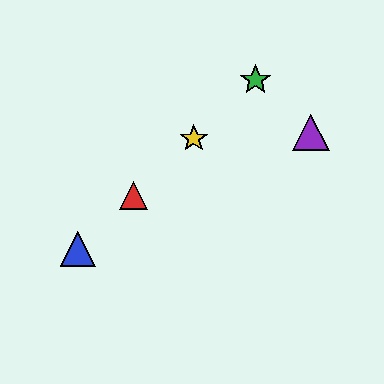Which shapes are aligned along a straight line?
The red triangle, the blue triangle, the green star, the yellow star are aligned along a straight line.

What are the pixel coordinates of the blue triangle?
The blue triangle is at (78, 249).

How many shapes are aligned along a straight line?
4 shapes (the red triangle, the blue triangle, the green star, the yellow star) are aligned along a straight line.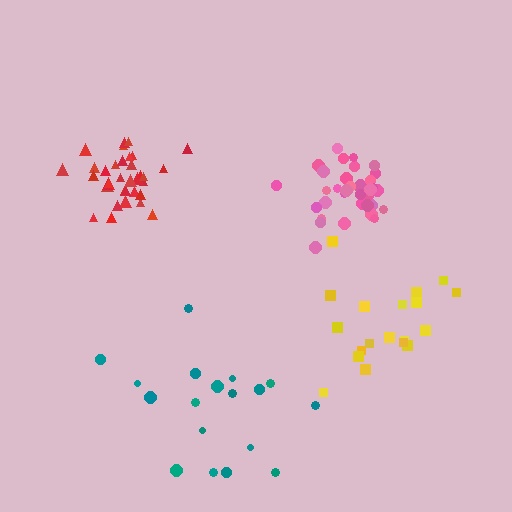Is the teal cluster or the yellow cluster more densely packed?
Yellow.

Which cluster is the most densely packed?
Red.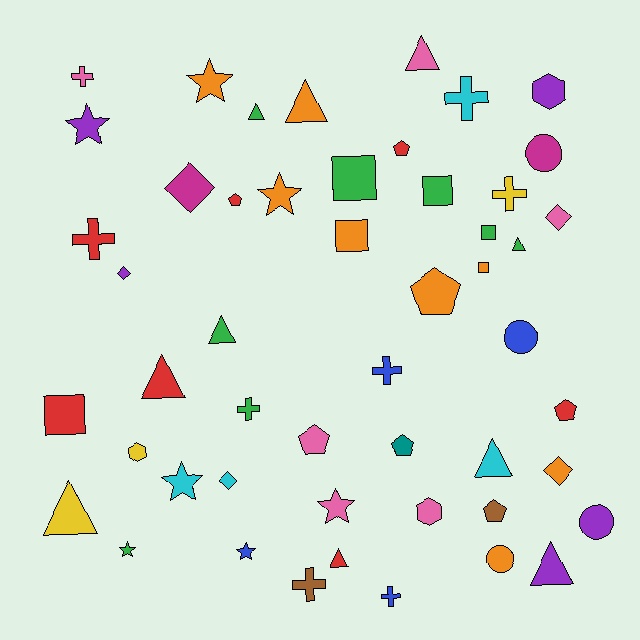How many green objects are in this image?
There are 8 green objects.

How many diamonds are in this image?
There are 5 diamonds.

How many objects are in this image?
There are 50 objects.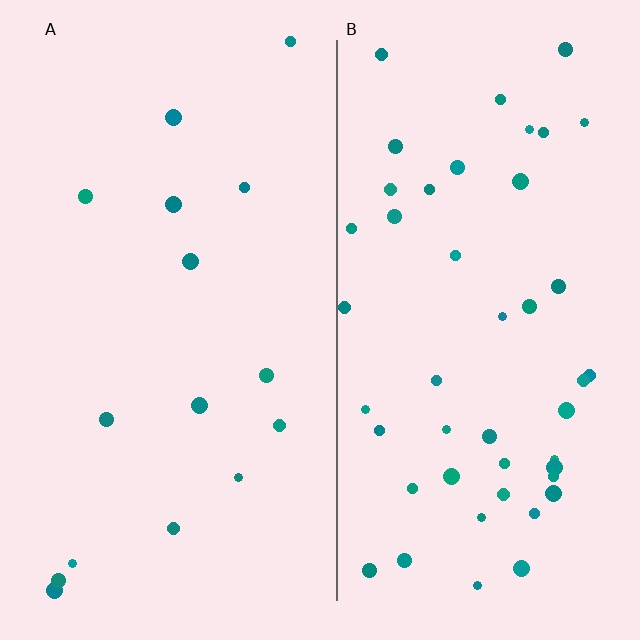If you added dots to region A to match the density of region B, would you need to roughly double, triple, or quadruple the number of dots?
Approximately triple.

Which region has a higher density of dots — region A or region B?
B (the right).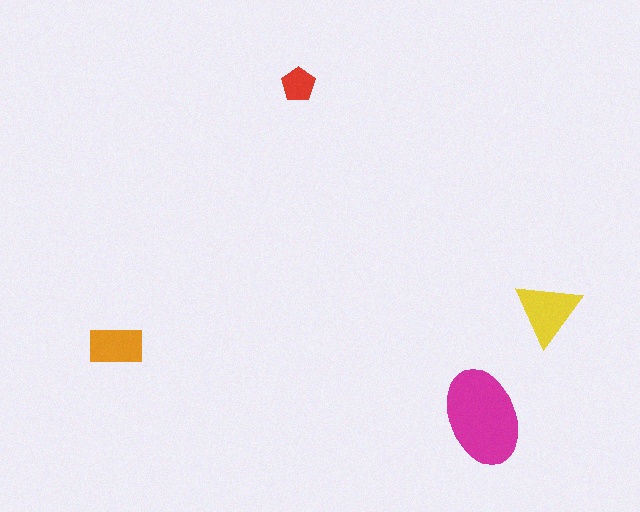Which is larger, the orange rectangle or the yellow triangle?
The yellow triangle.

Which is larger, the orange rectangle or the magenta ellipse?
The magenta ellipse.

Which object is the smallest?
The red pentagon.